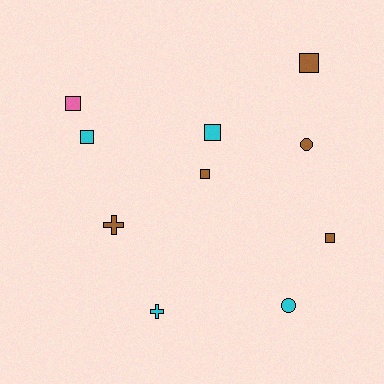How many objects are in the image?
There are 10 objects.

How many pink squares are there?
There is 1 pink square.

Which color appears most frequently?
Brown, with 5 objects.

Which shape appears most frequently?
Square, with 6 objects.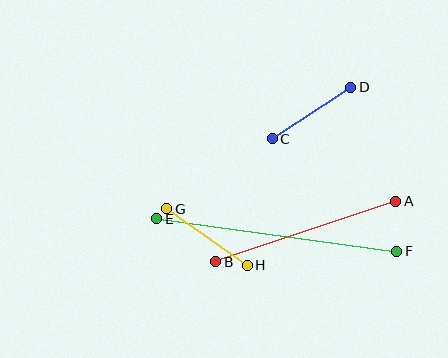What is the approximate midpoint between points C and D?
The midpoint is at approximately (311, 113) pixels.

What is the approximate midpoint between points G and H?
The midpoint is at approximately (207, 237) pixels.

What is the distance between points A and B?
The distance is approximately 190 pixels.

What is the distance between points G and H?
The distance is approximately 98 pixels.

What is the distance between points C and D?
The distance is approximately 93 pixels.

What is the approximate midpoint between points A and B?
The midpoint is at approximately (306, 232) pixels.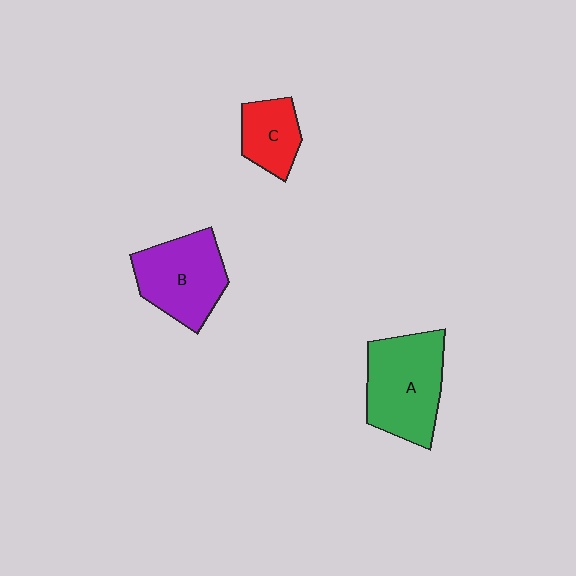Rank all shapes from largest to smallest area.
From largest to smallest: A (green), B (purple), C (red).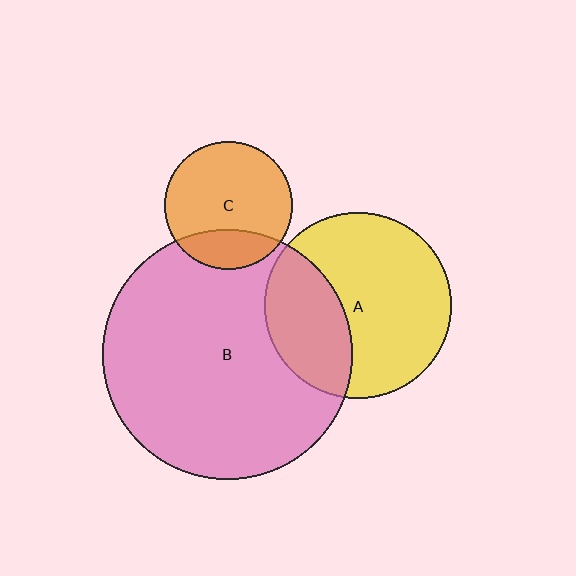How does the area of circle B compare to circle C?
Approximately 3.8 times.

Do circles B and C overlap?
Yes.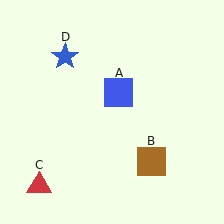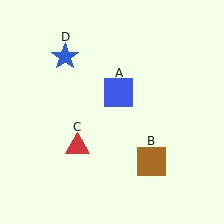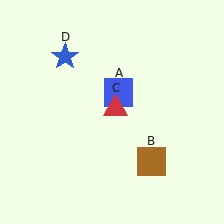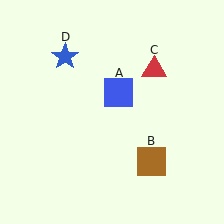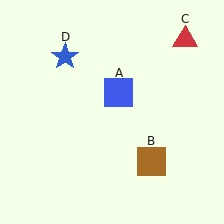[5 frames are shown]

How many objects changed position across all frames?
1 object changed position: red triangle (object C).